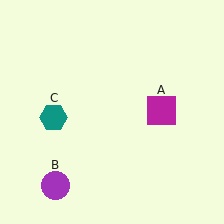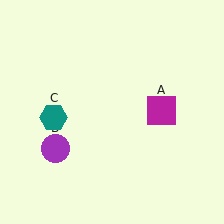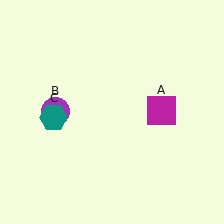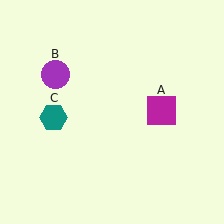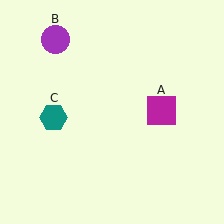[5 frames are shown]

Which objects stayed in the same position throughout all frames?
Magenta square (object A) and teal hexagon (object C) remained stationary.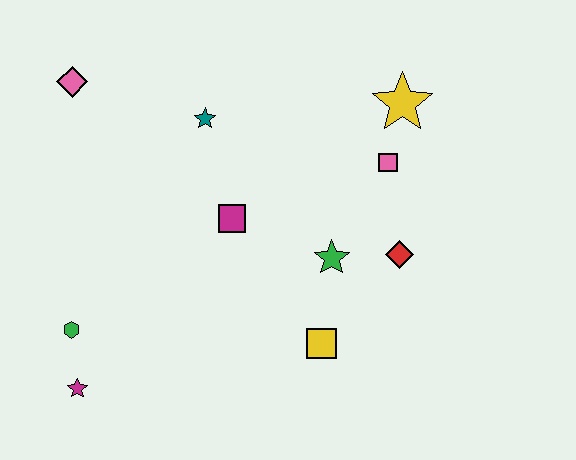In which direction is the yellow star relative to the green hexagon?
The yellow star is to the right of the green hexagon.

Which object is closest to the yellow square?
The green star is closest to the yellow square.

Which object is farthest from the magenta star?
The yellow star is farthest from the magenta star.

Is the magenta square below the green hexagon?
No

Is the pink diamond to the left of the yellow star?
Yes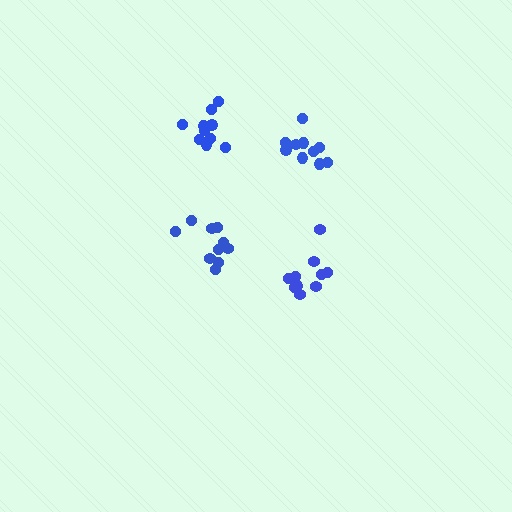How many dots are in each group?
Group 1: 10 dots, Group 2: 10 dots, Group 3: 10 dots, Group 4: 10 dots (40 total).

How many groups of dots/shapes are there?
There are 4 groups.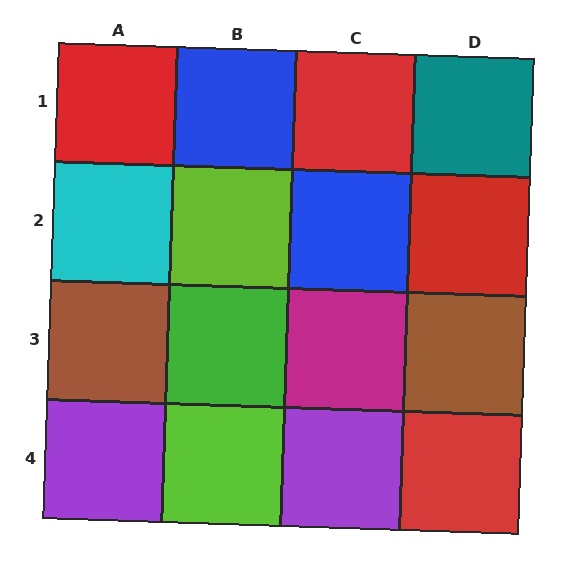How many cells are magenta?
1 cell is magenta.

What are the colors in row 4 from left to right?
Purple, lime, purple, red.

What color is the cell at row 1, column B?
Blue.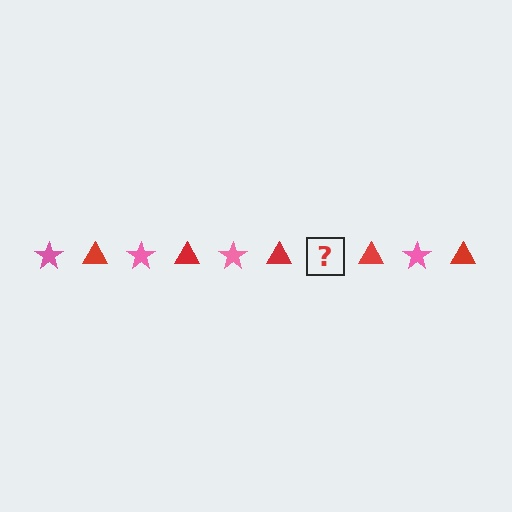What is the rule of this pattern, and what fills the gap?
The rule is that the pattern alternates between pink star and red triangle. The gap should be filled with a pink star.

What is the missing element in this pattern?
The missing element is a pink star.